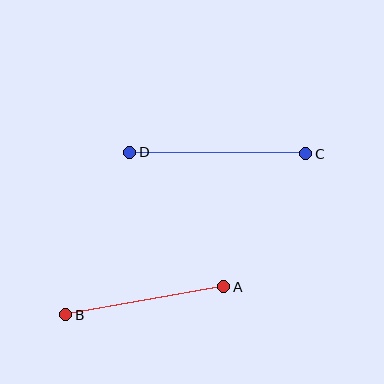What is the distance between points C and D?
The distance is approximately 176 pixels.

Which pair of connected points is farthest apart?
Points C and D are farthest apart.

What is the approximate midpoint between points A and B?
The midpoint is at approximately (145, 301) pixels.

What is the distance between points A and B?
The distance is approximately 161 pixels.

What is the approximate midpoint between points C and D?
The midpoint is at approximately (218, 153) pixels.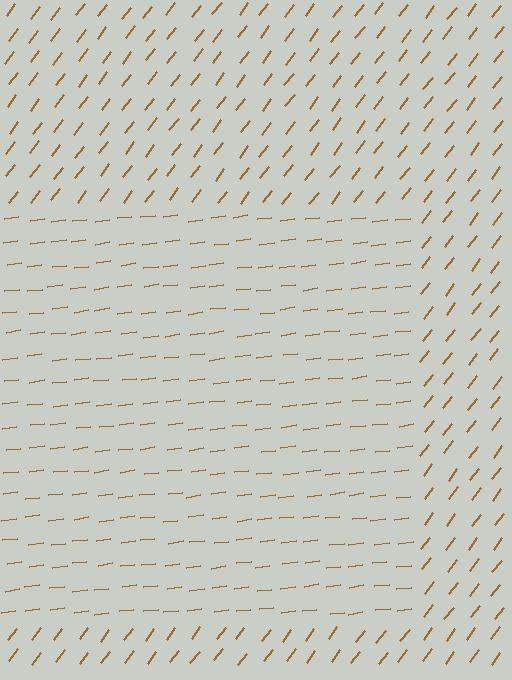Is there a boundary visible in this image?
Yes, there is a texture boundary formed by a change in line orientation.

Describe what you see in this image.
The image is filled with small brown line segments. A rectangle region in the image has lines oriented differently from the surrounding lines, creating a visible texture boundary.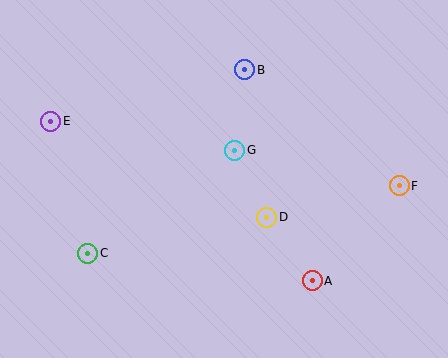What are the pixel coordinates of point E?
Point E is at (51, 121).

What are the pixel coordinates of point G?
Point G is at (235, 150).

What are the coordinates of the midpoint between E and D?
The midpoint between E and D is at (159, 169).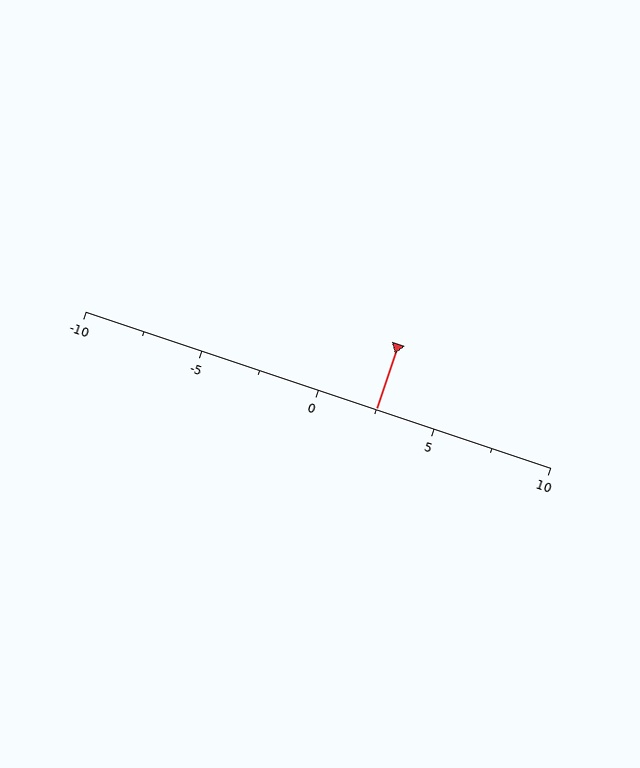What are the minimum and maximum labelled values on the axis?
The axis runs from -10 to 10.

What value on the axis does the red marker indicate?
The marker indicates approximately 2.5.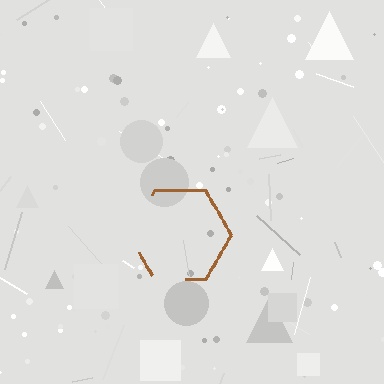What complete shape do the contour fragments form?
The contour fragments form a hexagon.